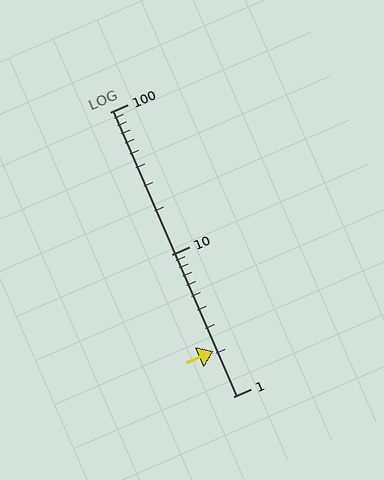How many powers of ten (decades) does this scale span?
The scale spans 2 decades, from 1 to 100.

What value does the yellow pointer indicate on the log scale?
The pointer indicates approximately 2.1.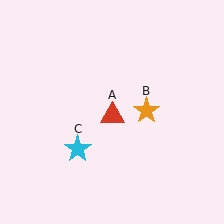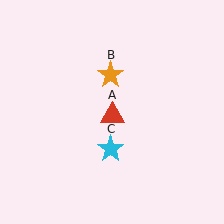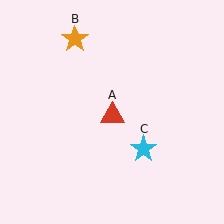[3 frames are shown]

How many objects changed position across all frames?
2 objects changed position: orange star (object B), cyan star (object C).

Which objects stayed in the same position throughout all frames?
Red triangle (object A) remained stationary.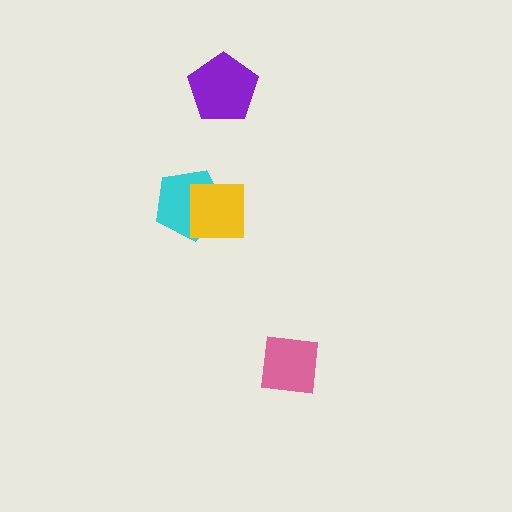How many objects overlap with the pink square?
0 objects overlap with the pink square.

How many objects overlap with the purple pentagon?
0 objects overlap with the purple pentagon.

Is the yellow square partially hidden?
No, no other shape covers it.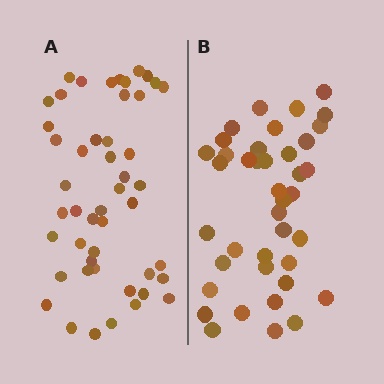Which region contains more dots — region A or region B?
Region A (the left region) has more dots.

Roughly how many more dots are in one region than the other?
Region A has roughly 8 or so more dots than region B.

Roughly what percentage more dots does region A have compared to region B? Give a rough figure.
About 20% more.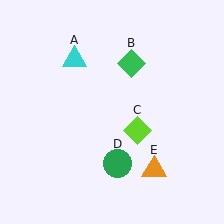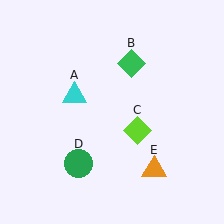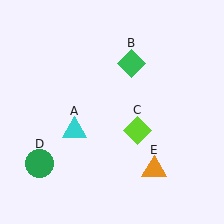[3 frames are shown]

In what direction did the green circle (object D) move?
The green circle (object D) moved left.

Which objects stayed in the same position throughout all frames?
Green diamond (object B) and lime diamond (object C) and orange triangle (object E) remained stationary.